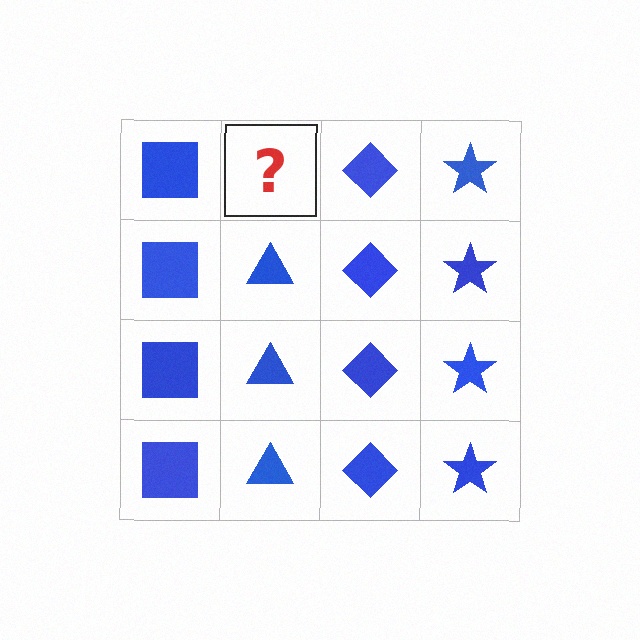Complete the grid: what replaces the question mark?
The question mark should be replaced with a blue triangle.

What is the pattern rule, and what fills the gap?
The rule is that each column has a consistent shape. The gap should be filled with a blue triangle.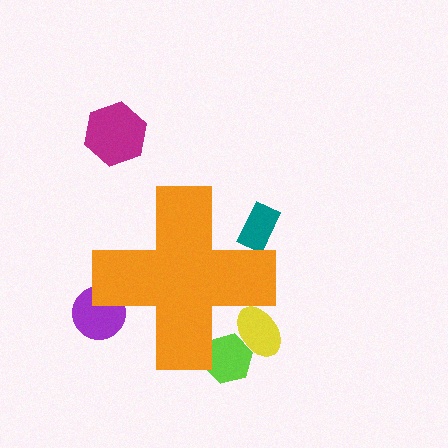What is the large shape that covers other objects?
An orange cross.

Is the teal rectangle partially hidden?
Yes, the teal rectangle is partially hidden behind the orange cross.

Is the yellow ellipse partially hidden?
Yes, the yellow ellipse is partially hidden behind the orange cross.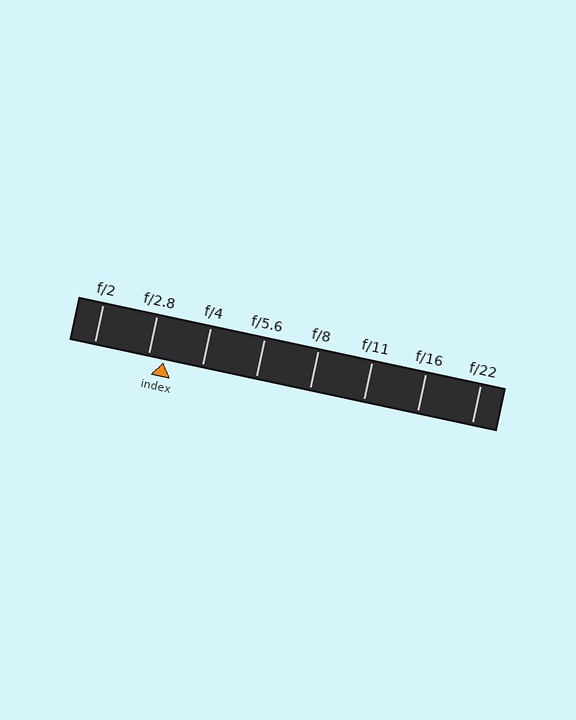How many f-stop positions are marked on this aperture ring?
There are 8 f-stop positions marked.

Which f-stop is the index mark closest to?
The index mark is closest to f/2.8.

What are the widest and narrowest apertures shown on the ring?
The widest aperture shown is f/2 and the narrowest is f/22.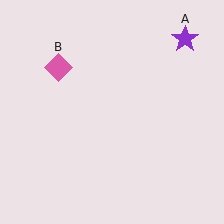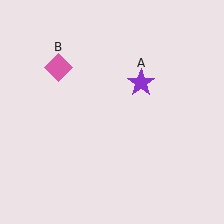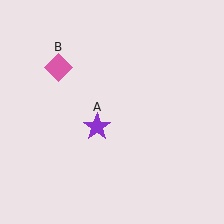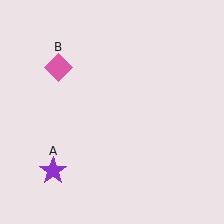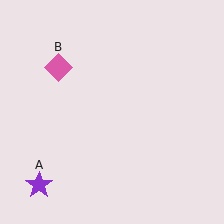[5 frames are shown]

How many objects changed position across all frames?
1 object changed position: purple star (object A).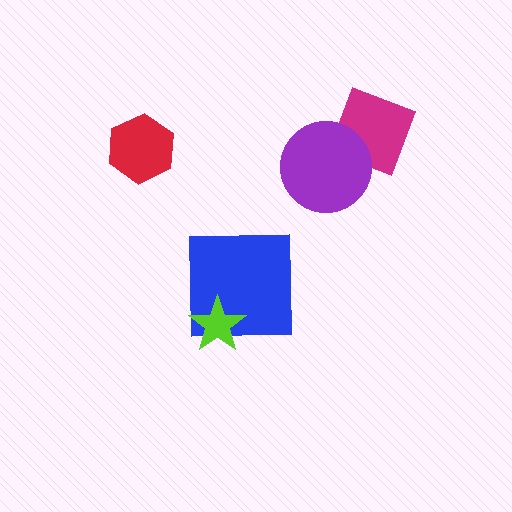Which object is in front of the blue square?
The lime star is in front of the blue square.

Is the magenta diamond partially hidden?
Yes, it is partially covered by another shape.